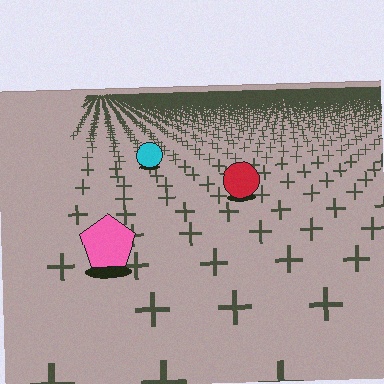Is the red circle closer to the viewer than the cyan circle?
Yes. The red circle is closer — you can tell from the texture gradient: the ground texture is coarser near it.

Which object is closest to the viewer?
The pink pentagon is closest. The texture marks near it are larger and more spread out.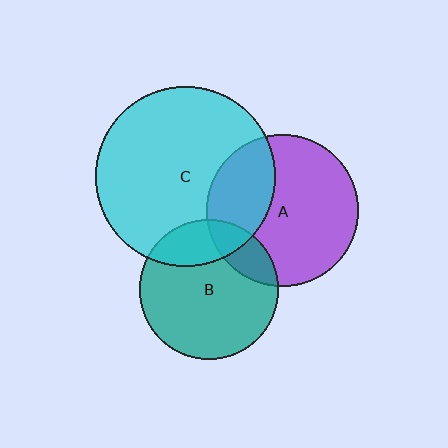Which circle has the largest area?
Circle C (cyan).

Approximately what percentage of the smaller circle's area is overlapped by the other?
Approximately 20%.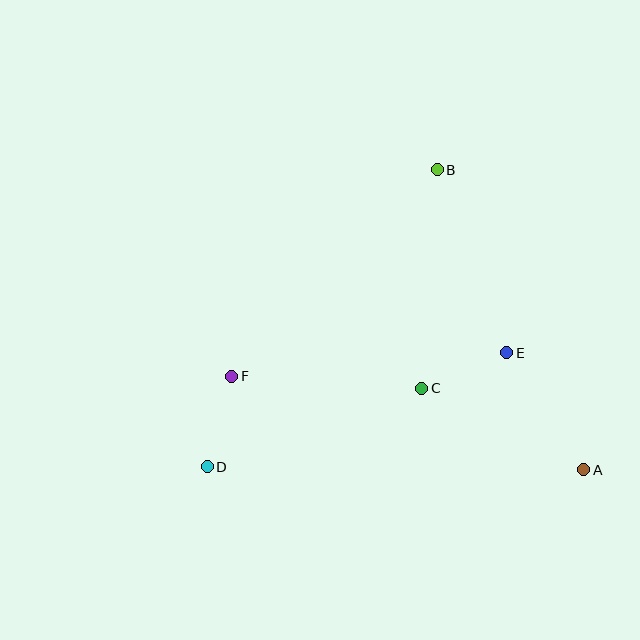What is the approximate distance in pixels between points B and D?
The distance between B and D is approximately 376 pixels.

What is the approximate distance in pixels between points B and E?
The distance between B and E is approximately 196 pixels.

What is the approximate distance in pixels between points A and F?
The distance between A and F is approximately 364 pixels.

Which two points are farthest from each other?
Points A and D are farthest from each other.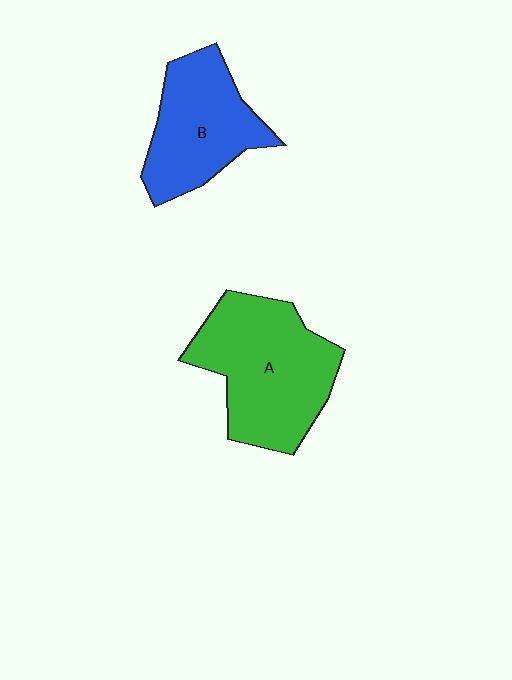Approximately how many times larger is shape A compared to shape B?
Approximately 1.3 times.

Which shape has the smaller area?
Shape B (blue).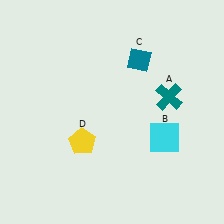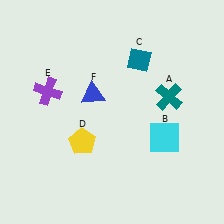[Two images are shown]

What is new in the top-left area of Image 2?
A purple cross (E) was added in the top-left area of Image 2.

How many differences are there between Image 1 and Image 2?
There are 2 differences between the two images.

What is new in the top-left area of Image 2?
A blue triangle (F) was added in the top-left area of Image 2.